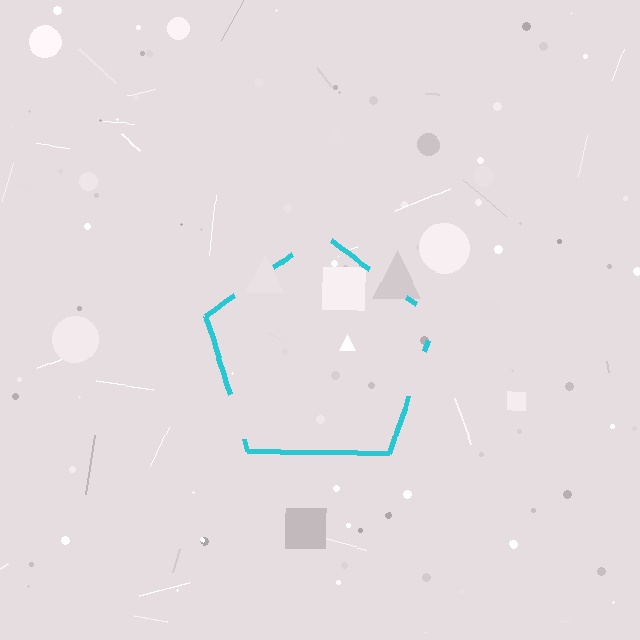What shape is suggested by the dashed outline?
The dashed outline suggests a pentagon.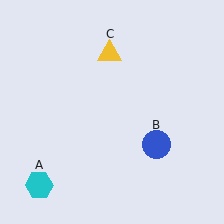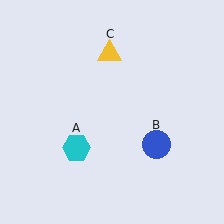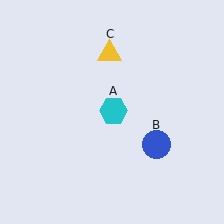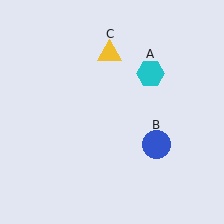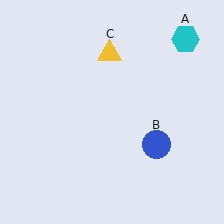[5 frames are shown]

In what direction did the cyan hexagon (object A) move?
The cyan hexagon (object A) moved up and to the right.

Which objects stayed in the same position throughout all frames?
Blue circle (object B) and yellow triangle (object C) remained stationary.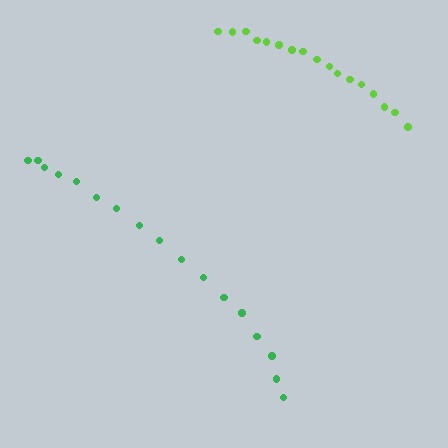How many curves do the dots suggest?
There are 2 distinct paths.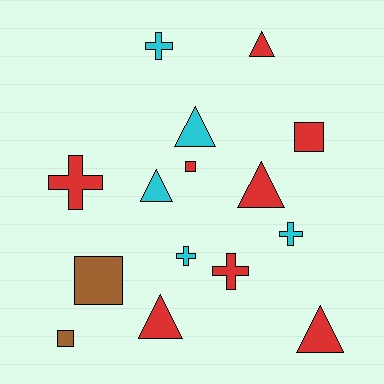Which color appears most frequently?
Red, with 8 objects.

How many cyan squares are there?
There are no cyan squares.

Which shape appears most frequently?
Triangle, with 6 objects.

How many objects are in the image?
There are 15 objects.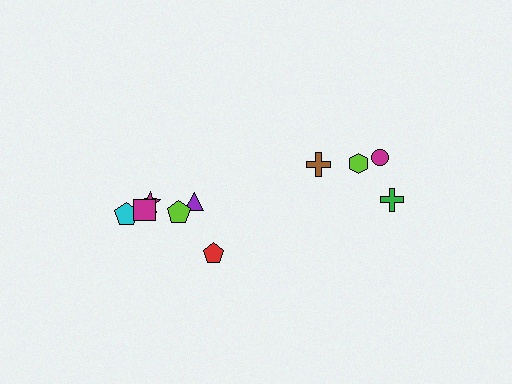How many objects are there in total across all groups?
There are 10 objects.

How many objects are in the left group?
There are 6 objects.